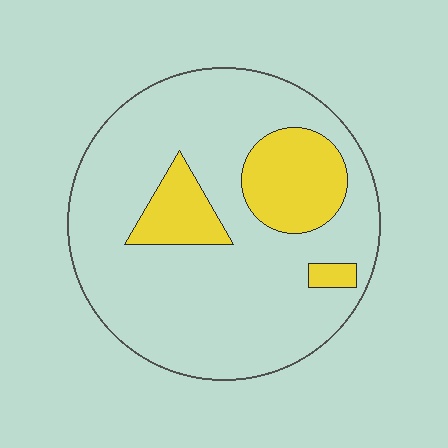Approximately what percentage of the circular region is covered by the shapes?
Approximately 20%.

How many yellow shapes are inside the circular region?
3.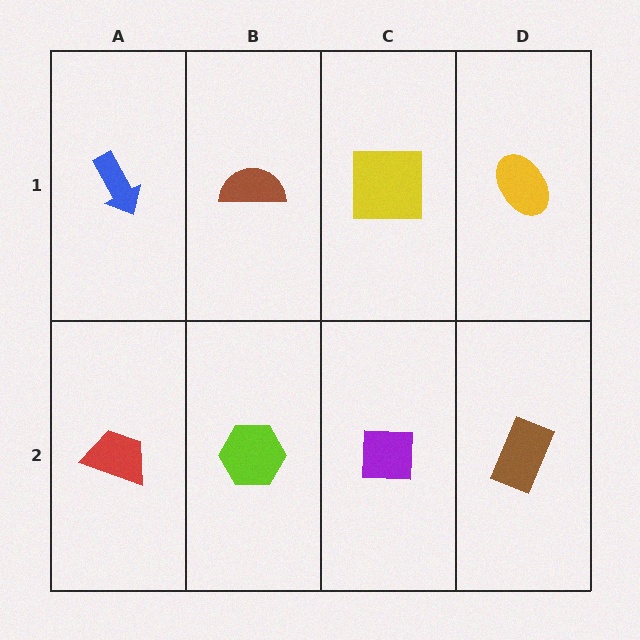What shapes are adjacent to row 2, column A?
A blue arrow (row 1, column A), a lime hexagon (row 2, column B).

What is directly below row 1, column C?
A purple square.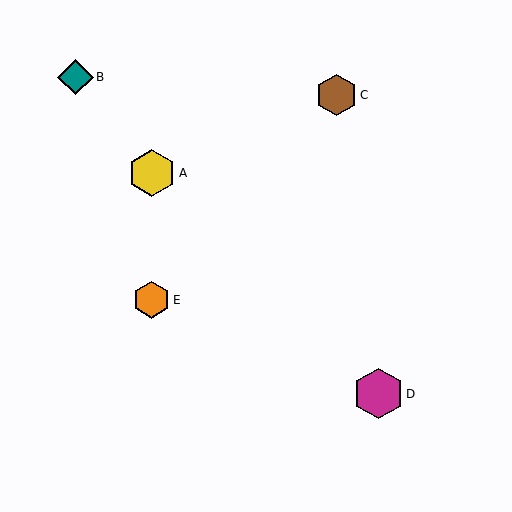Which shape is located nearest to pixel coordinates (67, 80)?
The teal diamond (labeled B) at (76, 77) is nearest to that location.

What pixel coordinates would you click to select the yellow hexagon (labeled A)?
Click at (152, 173) to select the yellow hexagon A.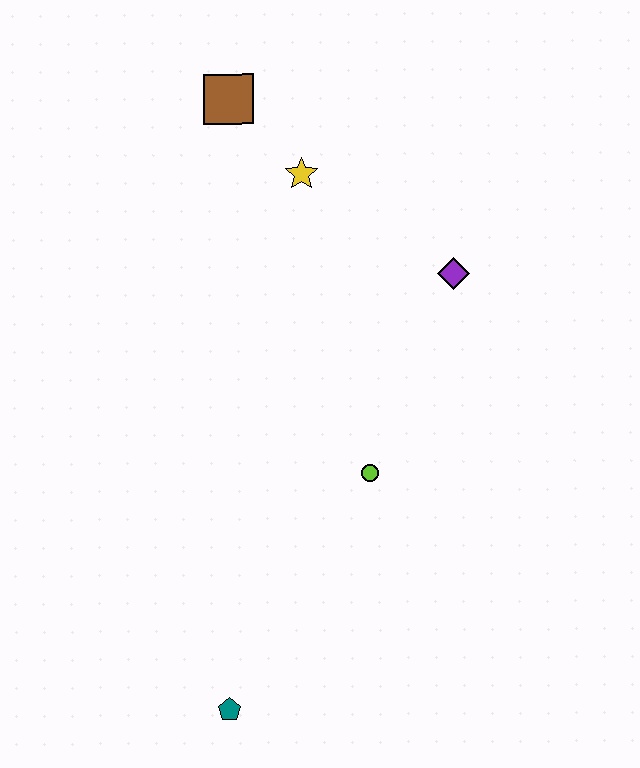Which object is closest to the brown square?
The yellow star is closest to the brown square.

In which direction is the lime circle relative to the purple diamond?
The lime circle is below the purple diamond.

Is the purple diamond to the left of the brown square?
No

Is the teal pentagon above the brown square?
No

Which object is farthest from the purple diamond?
The teal pentagon is farthest from the purple diamond.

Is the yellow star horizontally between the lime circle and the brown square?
Yes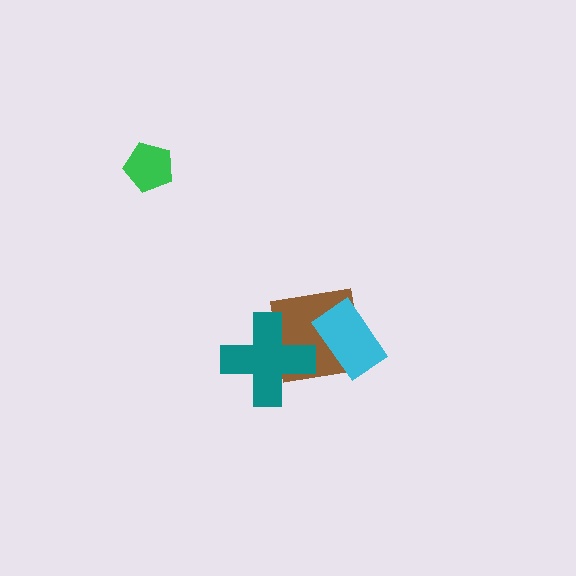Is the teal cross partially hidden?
No, no other shape covers it.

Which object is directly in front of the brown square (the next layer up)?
The teal cross is directly in front of the brown square.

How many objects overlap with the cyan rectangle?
1 object overlaps with the cyan rectangle.